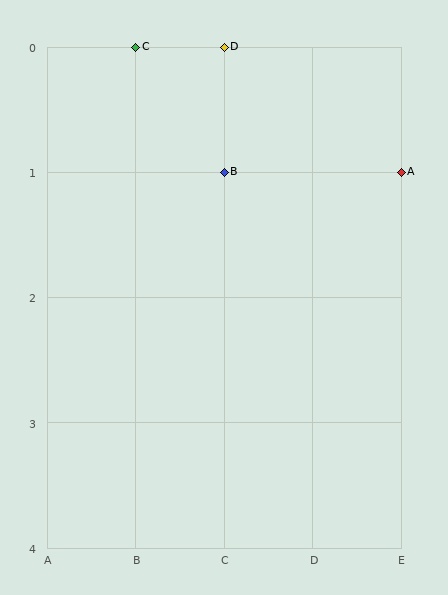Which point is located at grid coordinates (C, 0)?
Point D is at (C, 0).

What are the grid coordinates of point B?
Point B is at grid coordinates (C, 1).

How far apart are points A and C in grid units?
Points A and C are 3 columns and 1 row apart (about 3.2 grid units diagonally).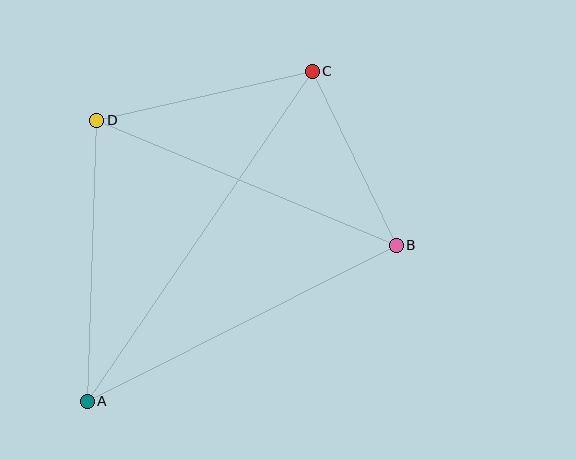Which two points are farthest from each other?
Points A and C are farthest from each other.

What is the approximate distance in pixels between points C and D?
The distance between C and D is approximately 221 pixels.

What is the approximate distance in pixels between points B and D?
The distance between B and D is approximately 324 pixels.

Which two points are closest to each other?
Points B and C are closest to each other.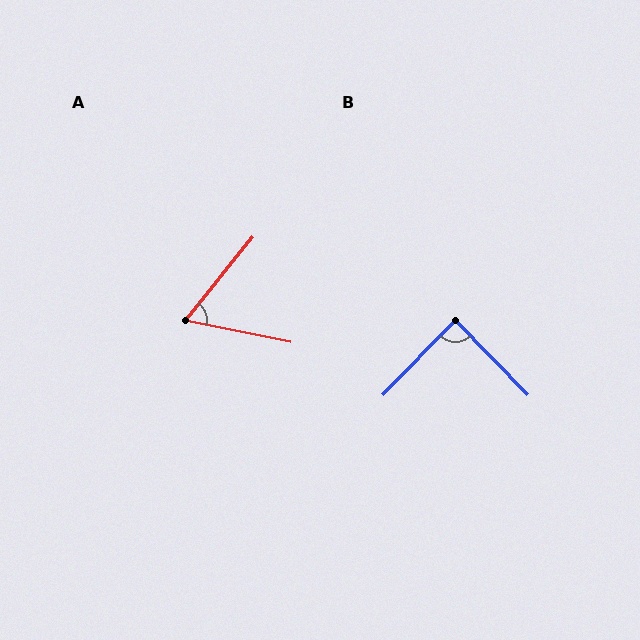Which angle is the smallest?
A, at approximately 63 degrees.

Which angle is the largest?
B, at approximately 88 degrees.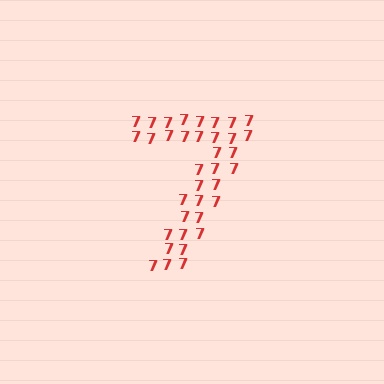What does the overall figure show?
The overall figure shows the digit 7.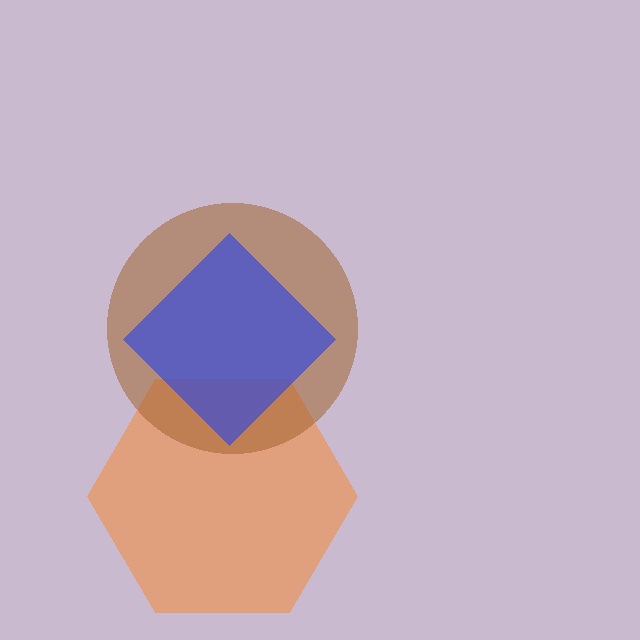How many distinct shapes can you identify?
There are 3 distinct shapes: an orange hexagon, a brown circle, a blue diamond.